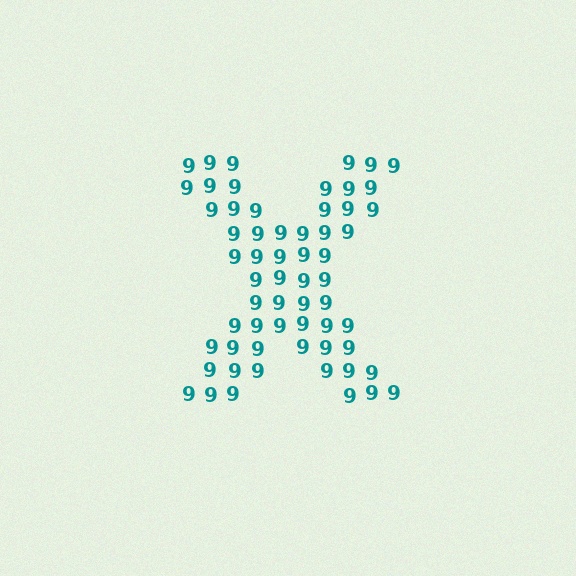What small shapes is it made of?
It is made of small digit 9's.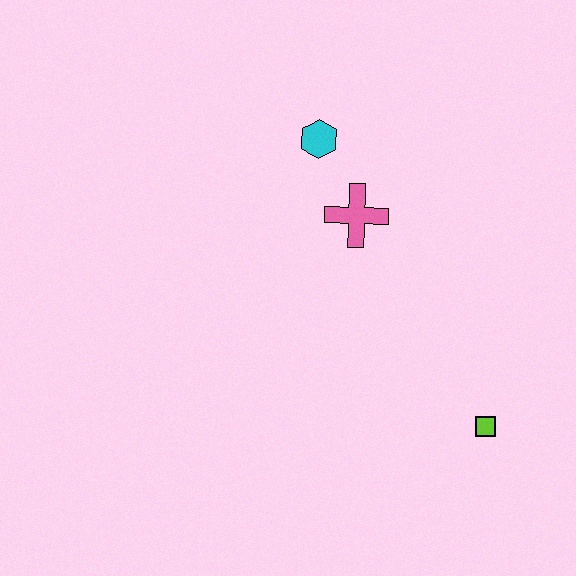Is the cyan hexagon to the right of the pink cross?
No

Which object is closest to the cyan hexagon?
The pink cross is closest to the cyan hexagon.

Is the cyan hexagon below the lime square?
No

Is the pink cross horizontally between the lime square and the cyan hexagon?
Yes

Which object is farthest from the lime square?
The cyan hexagon is farthest from the lime square.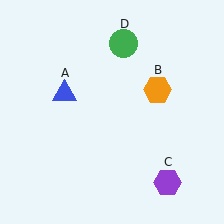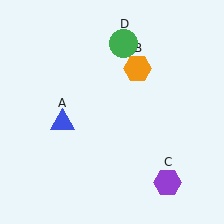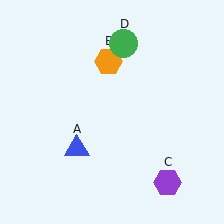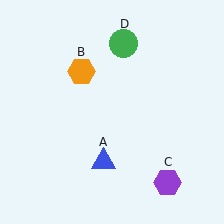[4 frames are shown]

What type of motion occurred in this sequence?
The blue triangle (object A), orange hexagon (object B) rotated counterclockwise around the center of the scene.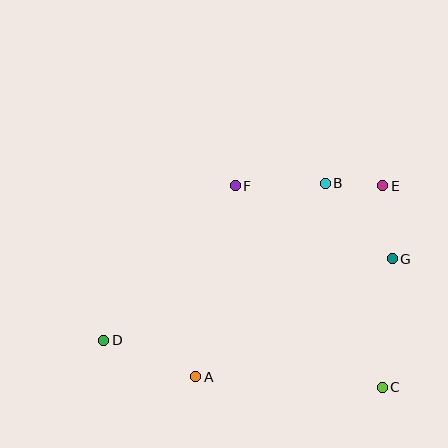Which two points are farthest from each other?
Points D and E are farthest from each other.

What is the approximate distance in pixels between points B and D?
The distance between B and D is approximately 271 pixels.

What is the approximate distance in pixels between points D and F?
The distance between D and F is approximately 203 pixels.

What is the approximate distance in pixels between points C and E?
The distance between C and E is approximately 201 pixels.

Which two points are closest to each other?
Points B and E are closest to each other.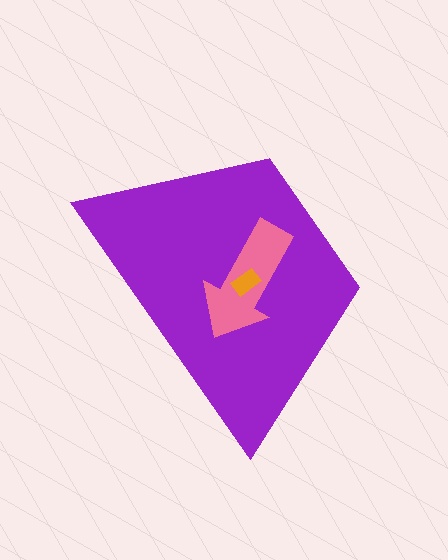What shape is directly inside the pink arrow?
The orange rectangle.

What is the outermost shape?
The purple trapezoid.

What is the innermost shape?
The orange rectangle.